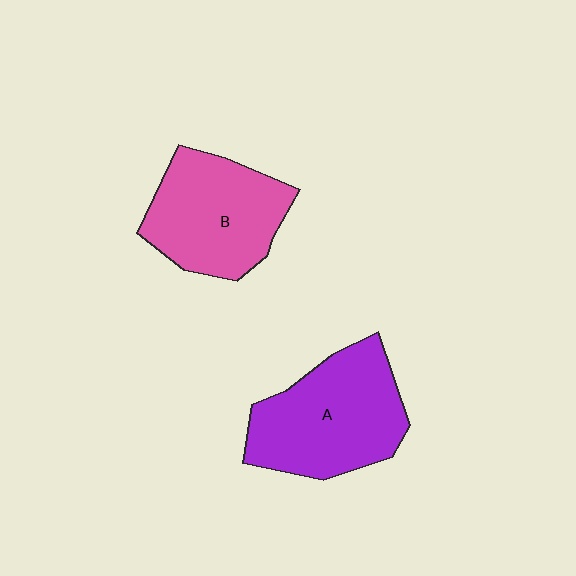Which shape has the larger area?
Shape A (purple).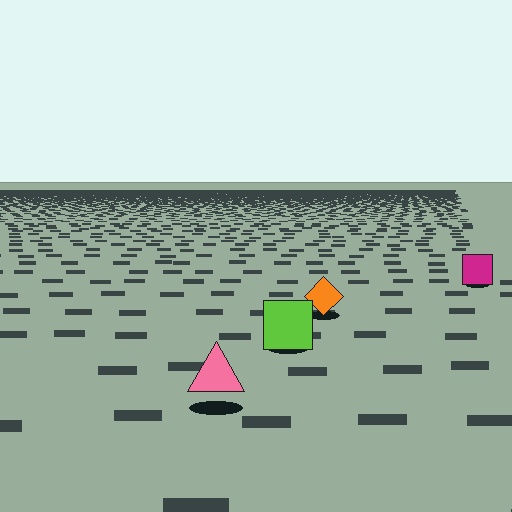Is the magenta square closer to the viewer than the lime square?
No. The lime square is closer — you can tell from the texture gradient: the ground texture is coarser near it.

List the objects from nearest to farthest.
From nearest to farthest: the pink triangle, the lime square, the orange diamond, the magenta square.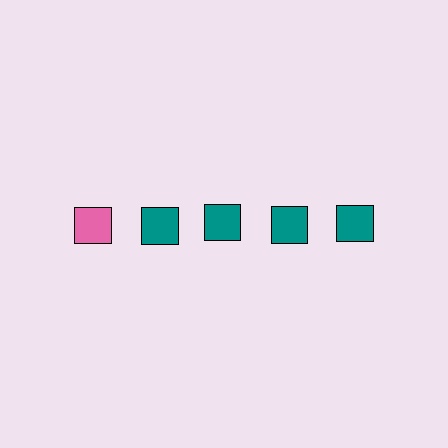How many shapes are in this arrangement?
There are 5 shapes arranged in a grid pattern.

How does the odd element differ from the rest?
It has a different color: pink instead of teal.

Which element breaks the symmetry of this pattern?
The pink square in the top row, leftmost column breaks the symmetry. All other shapes are teal squares.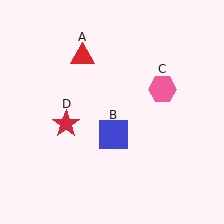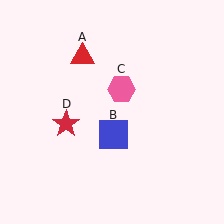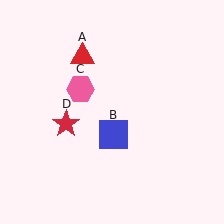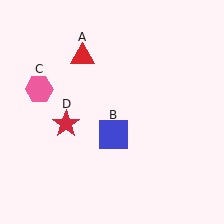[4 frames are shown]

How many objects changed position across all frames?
1 object changed position: pink hexagon (object C).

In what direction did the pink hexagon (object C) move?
The pink hexagon (object C) moved left.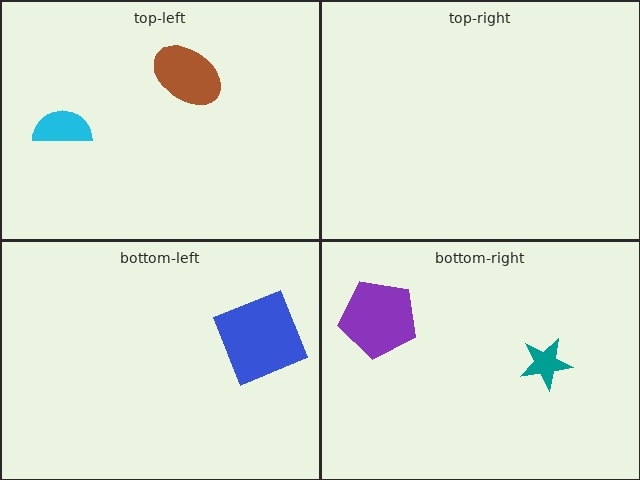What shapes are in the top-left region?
The brown ellipse, the cyan semicircle.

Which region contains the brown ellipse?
The top-left region.